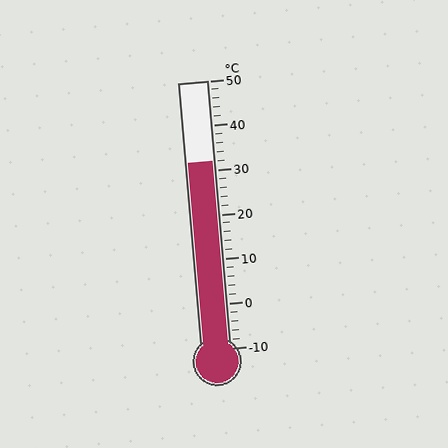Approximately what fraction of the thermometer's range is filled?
The thermometer is filled to approximately 70% of its range.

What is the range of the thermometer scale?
The thermometer scale ranges from -10°C to 50°C.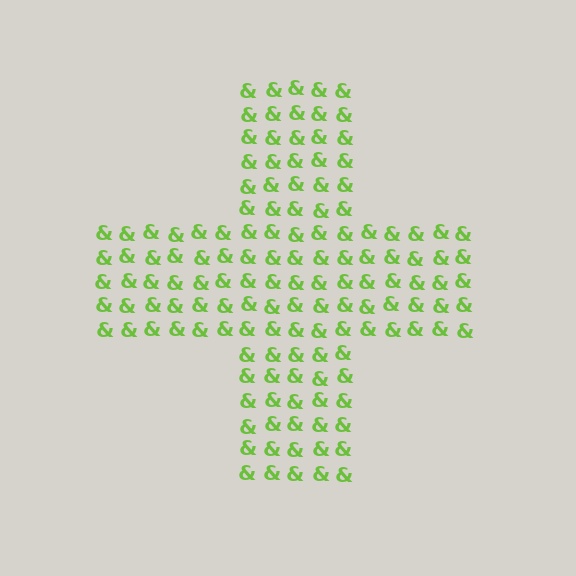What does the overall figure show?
The overall figure shows a cross.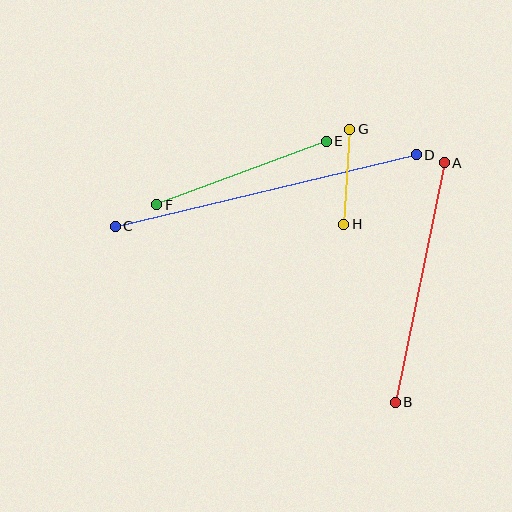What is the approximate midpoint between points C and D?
The midpoint is at approximately (266, 191) pixels.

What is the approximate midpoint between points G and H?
The midpoint is at approximately (347, 177) pixels.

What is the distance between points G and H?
The distance is approximately 95 pixels.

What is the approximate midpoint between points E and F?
The midpoint is at approximately (242, 173) pixels.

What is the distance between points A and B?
The distance is approximately 245 pixels.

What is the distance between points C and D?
The distance is approximately 309 pixels.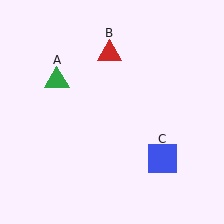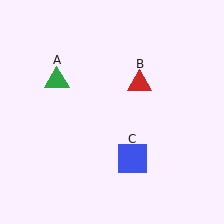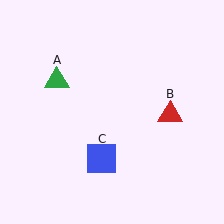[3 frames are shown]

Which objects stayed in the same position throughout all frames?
Green triangle (object A) remained stationary.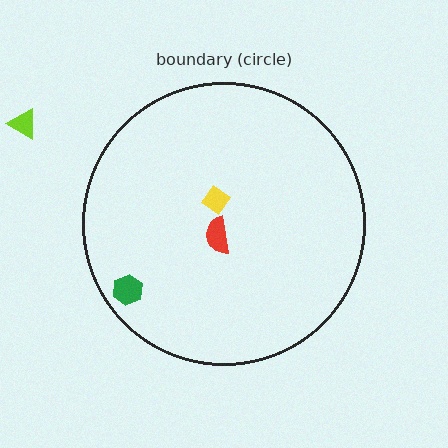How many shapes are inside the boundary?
3 inside, 1 outside.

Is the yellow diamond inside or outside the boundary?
Inside.